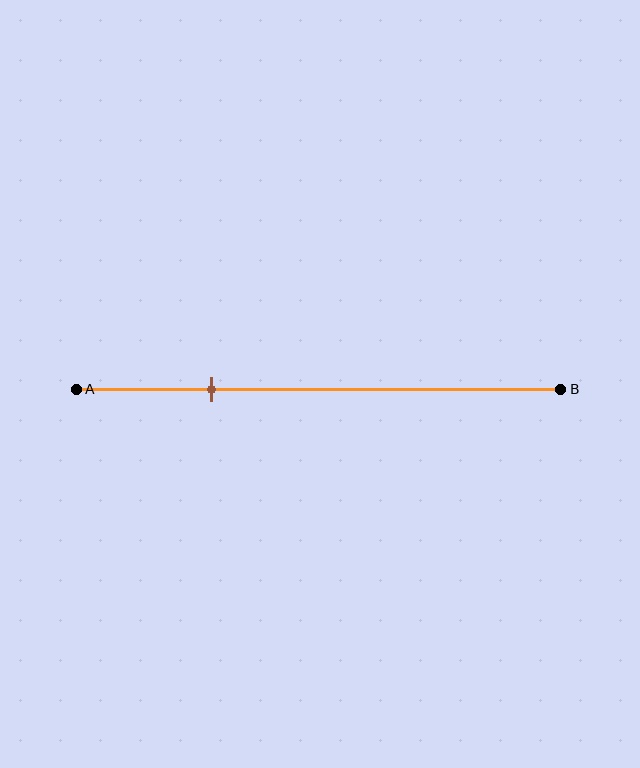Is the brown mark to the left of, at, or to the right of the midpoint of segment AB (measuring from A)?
The brown mark is to the left of the midpoint of segment AB.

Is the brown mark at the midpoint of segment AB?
No, the mark is at about 30% from A, not at the 50% midpoint.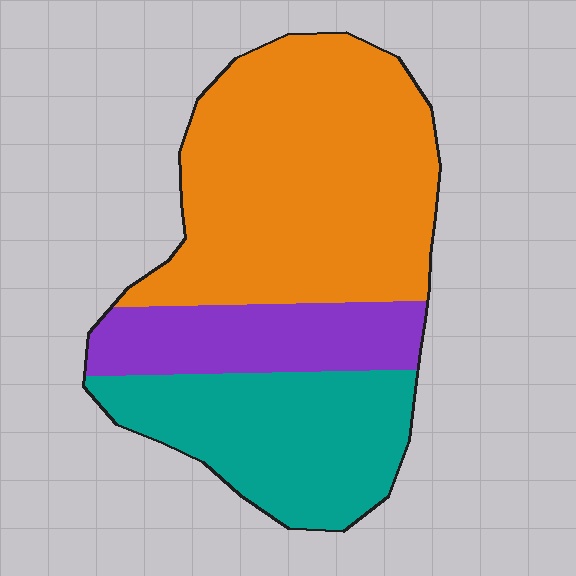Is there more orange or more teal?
Orange.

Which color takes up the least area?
Purple, at roughly 20%.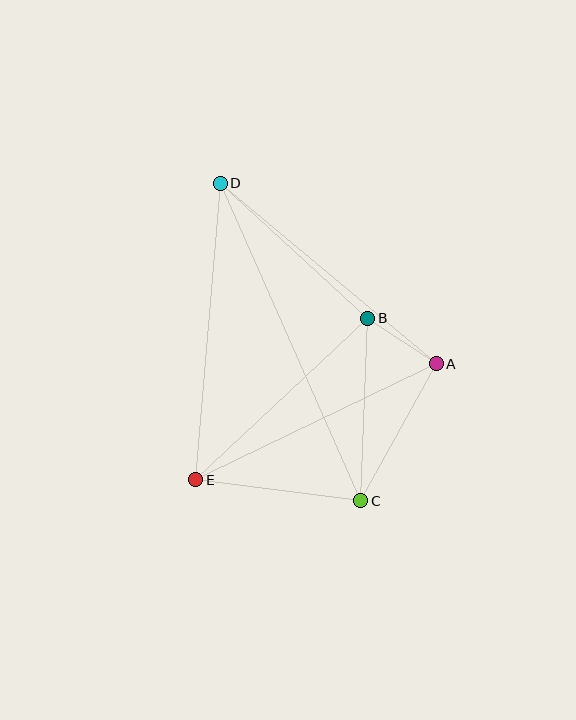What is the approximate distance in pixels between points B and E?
The distance between B and E is approximately 236 pixels.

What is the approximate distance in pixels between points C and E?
The distance between C and E is approximately 166 pixels.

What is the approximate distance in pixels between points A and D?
The distance between A and D is approximately 281 pixels.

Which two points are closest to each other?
Points A and B are closest to each other.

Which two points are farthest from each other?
Points C and D are farthest from each other.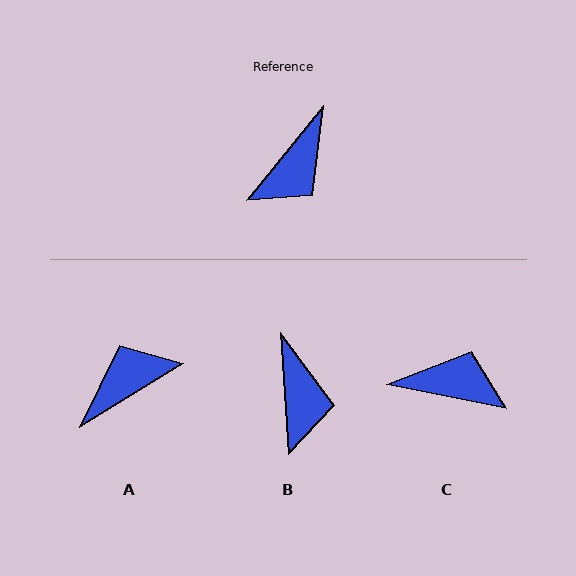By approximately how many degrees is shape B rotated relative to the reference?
Approximately 43 degrees counter-clockwise.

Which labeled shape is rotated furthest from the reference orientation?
A, about 161 degrees away.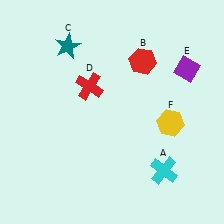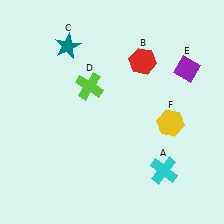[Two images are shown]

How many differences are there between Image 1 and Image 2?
There is 1 difference between the two images.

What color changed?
The cross (D) changed from red in Image 1 to lime in Image 2.